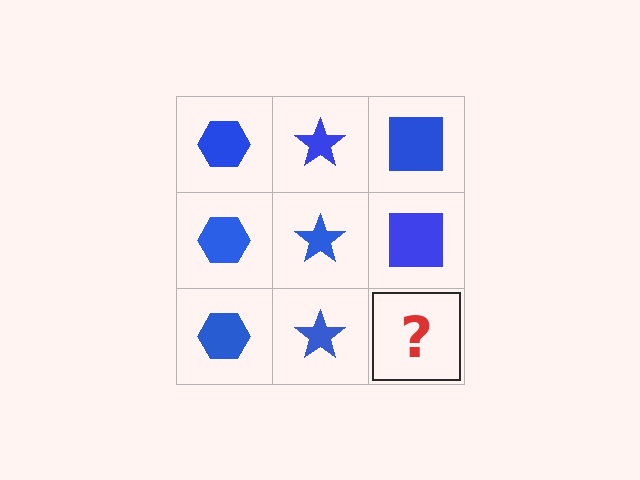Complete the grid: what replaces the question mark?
The question mark should be replaced with a blue square.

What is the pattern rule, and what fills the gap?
The rule is that each column has a consistent shape. The gap should be filled with a blue square.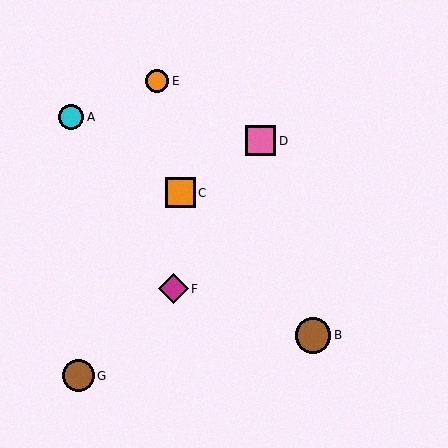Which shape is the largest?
The brown circle (labeled B) is the largest.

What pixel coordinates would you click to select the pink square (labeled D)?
Click at (261, 141) to select the pink square D.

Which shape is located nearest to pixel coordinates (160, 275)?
The magenta diamond (labeled F) at (173, 289) is nearest to that location.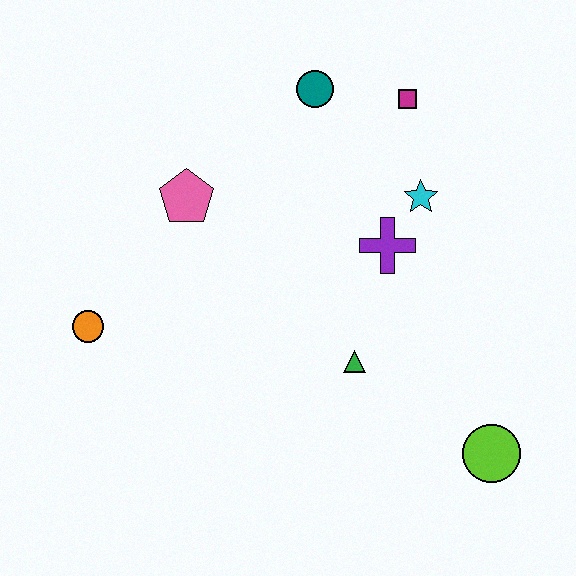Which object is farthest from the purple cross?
The orange circle is farthest from the purple cross.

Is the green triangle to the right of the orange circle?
Yes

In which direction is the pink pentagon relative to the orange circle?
The pink pentagon is above the orange circle.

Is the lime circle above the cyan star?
No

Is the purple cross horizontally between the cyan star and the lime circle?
No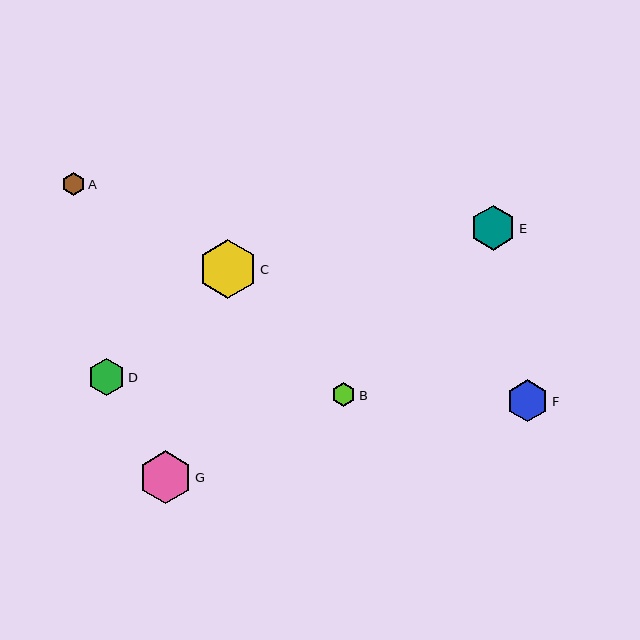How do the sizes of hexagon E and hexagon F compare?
Hexagon E and hexagon F are approximately the same size.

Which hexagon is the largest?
Hexagon C is the largest with a size of approximately 59 pixels.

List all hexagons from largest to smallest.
From largest to smallest: C, G, E, F, D, B, A.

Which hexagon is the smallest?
Hexagon A is the smallest with a size of approximately 23 pixels.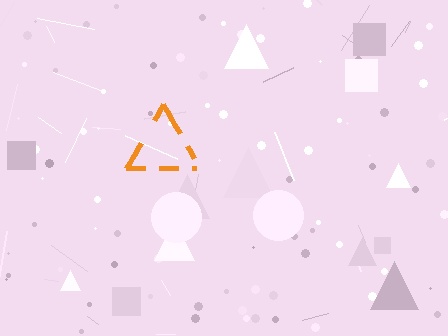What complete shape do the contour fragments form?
The contour fragments form a triangle.